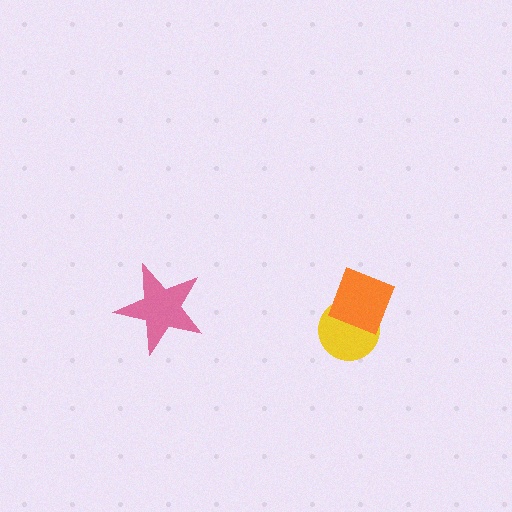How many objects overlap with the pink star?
0 objects overlap with the pink star.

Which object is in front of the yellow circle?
The orange diamond is in front of the yellow circle.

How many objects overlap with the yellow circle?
1 object overlaps with the yellow circle.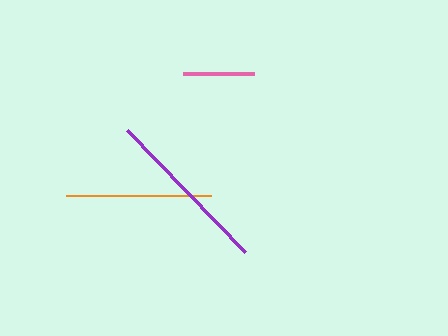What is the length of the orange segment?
The orange segment is approximately 146 pixels long.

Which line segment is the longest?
The purple line is the longest at approximately 170 pixels.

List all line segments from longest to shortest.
From longest to shortest: purple, orange, pink.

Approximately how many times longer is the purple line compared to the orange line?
The purple line is approximately 1.2 times the length of the orange line.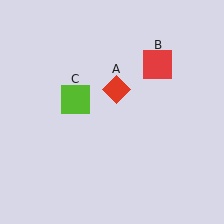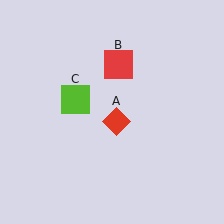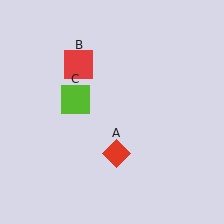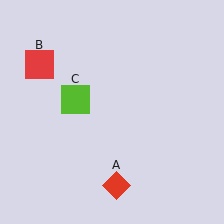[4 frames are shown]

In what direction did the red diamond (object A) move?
The red diamond (object A) moved down.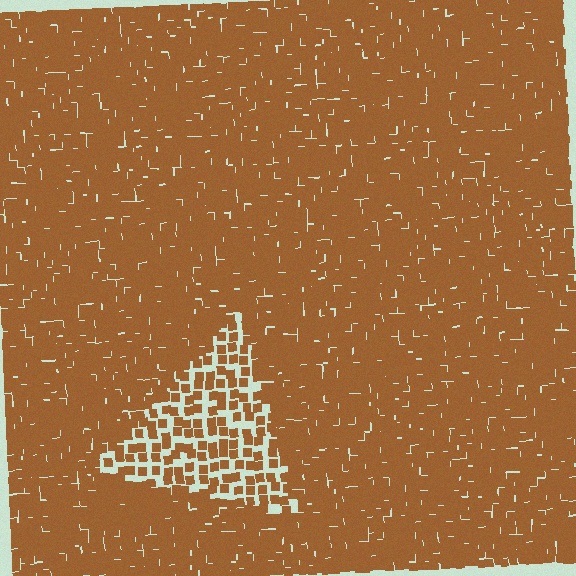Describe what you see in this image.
The image contains small brown elements arranged at two different densities. A triangle-shaped region is visible where the elements are less densely packed than the surrounding area.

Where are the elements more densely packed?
The elements are more densely packed outside the triangle boundary.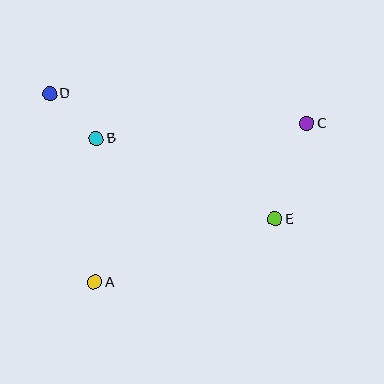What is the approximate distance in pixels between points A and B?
The distance between A and B is approximately 143 pixels.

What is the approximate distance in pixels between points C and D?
The distance between C and D is approximately 259 pixels.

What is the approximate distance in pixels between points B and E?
The distance between B and E is approximately 196 pixels.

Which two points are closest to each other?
Points B and D are closest to each other.